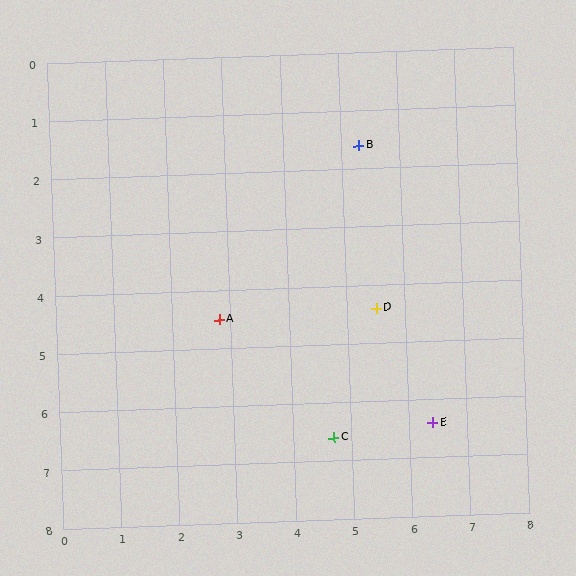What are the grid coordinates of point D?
Point D is at approximately (5.5, 4.4).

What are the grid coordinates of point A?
Point A is at approximately (2.8, 4.5).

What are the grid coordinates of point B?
Point B is at approximately (5.3, 1.6).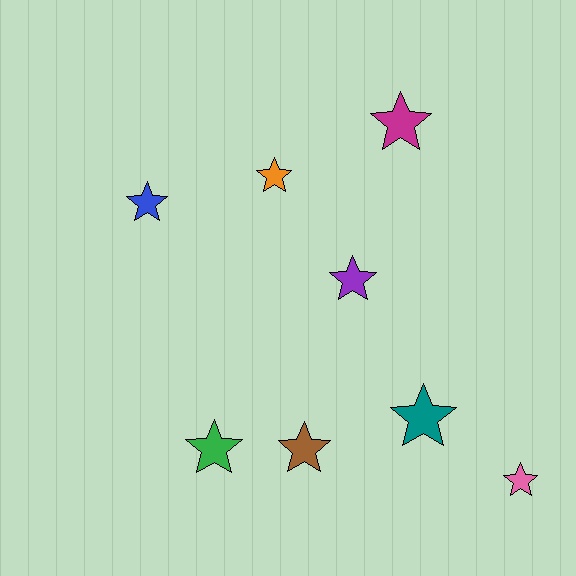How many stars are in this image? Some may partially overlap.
There are 8 stars.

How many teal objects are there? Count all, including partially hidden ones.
There is 1 teal object.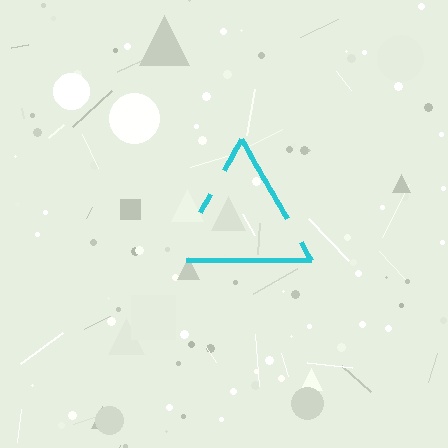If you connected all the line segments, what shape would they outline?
They would outline a triangle.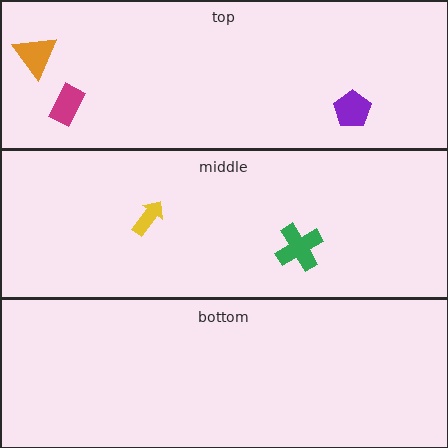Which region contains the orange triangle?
The top region.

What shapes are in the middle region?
The yellow arrow, the green cross.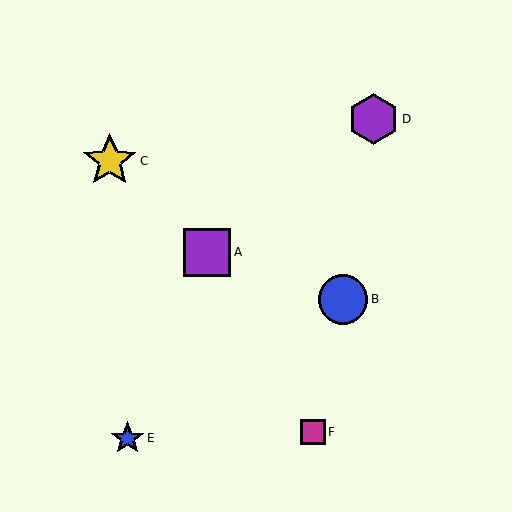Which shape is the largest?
The yellow star (labeled C) is the largest.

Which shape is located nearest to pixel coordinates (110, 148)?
The yellow star (labeled C) at (110, 161) is nearest to that location.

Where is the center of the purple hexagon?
The center of the purple hexagon is at (373, 119).